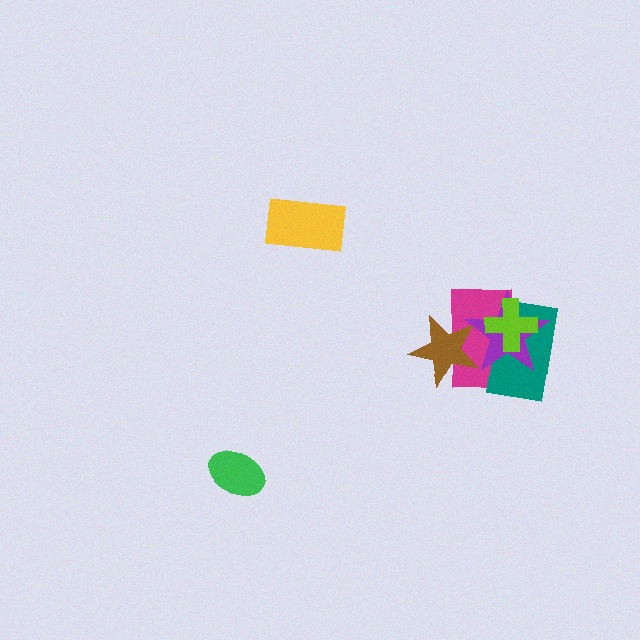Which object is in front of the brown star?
The purple star is in front of the brown star.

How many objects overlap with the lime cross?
3 objects overlap with the lime cross.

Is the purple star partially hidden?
Yes, it is partially covered by another shape.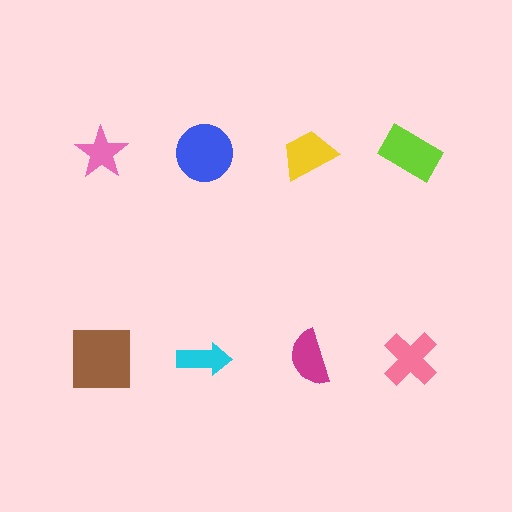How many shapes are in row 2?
4 shapes.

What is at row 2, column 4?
A pink cross.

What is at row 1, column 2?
A blue circle.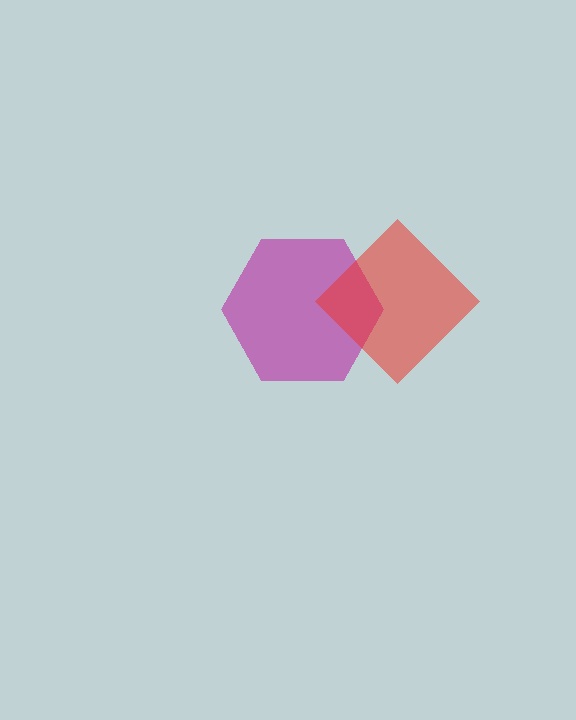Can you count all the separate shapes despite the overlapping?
Yes, there are 2 separate shapes.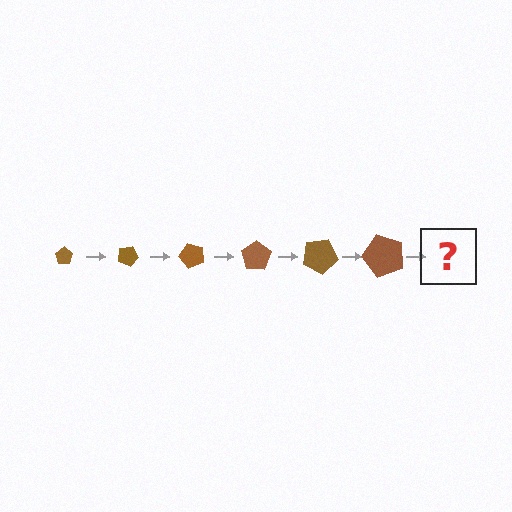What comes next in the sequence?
The next element should be a pentagon, larger than the previous one and rotated 150 degrees from the start.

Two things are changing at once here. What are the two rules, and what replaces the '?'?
The two rules are that the pentagon grows larger each step and it rotates 25 degrees each step. The '?' should be a pentagon, larger than the previous one and rotated 150 degrees from the start.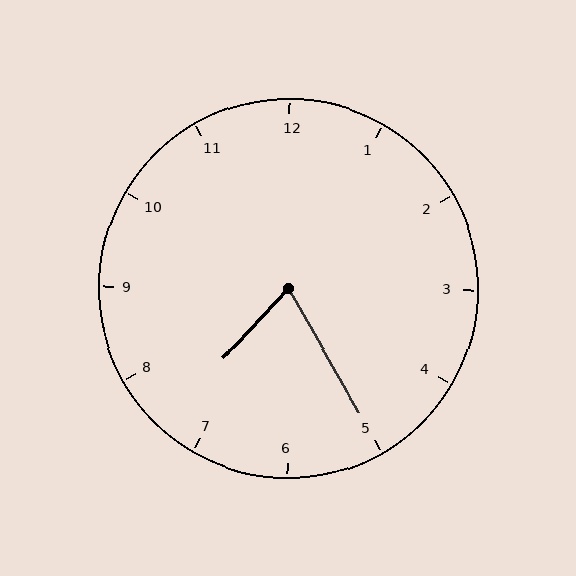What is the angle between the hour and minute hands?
Approximately 72 degrees.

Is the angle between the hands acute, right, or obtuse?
It is acute.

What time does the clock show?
7:25.